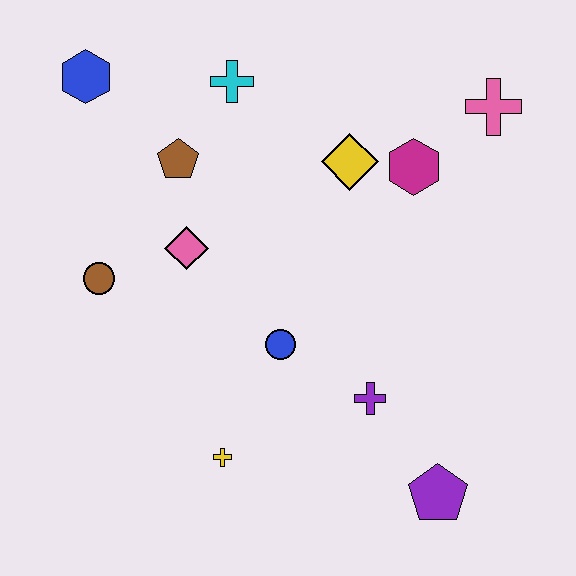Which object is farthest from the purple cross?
The blue hexagon is farthest from the purple cross.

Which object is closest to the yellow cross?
The blue circle is closest to the yellow cross.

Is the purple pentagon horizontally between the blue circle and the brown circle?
No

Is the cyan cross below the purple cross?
No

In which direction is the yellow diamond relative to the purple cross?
The yellow diamond is above the purple cross.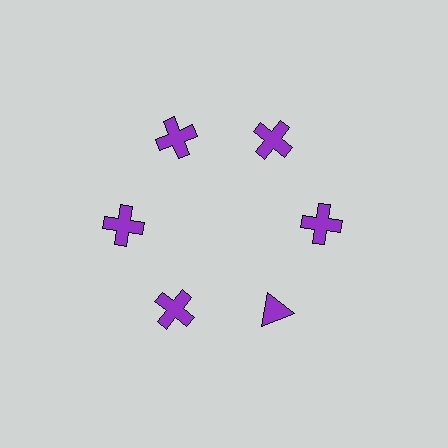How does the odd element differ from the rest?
It has a different shape: triangle instead of cross.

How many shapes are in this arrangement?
There are 6 shapes arranged in a ring pattern.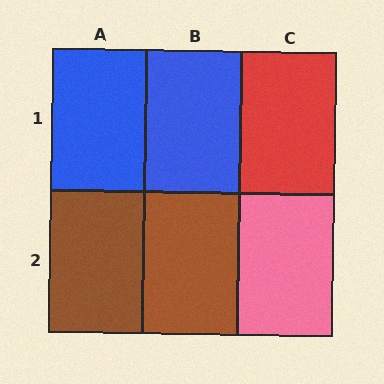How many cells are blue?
2 cells are blue.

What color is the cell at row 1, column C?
Red.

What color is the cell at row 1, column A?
Blue.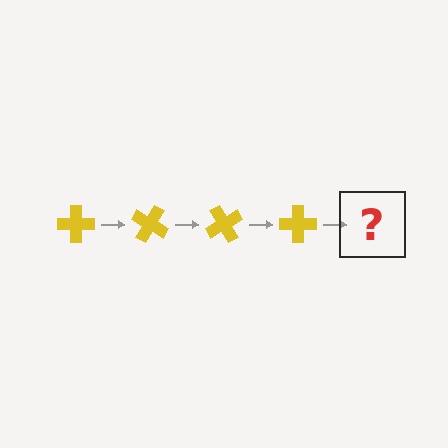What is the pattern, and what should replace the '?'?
The pattern is that the cross rotates 30 degrees each step. The '?' should be a yellow cross rotated 120 degrees.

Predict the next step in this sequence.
The next step is a yellow cross rotated 120 degrees.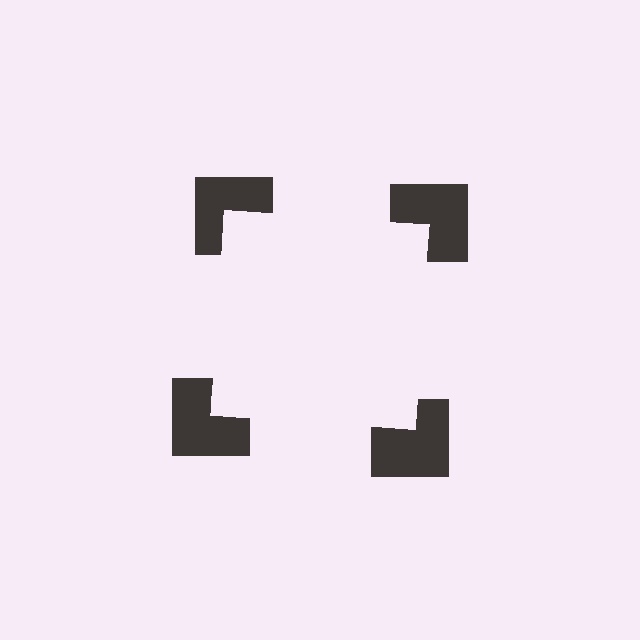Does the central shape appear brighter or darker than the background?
It typically appears slightly brighter than the background, even though no actual brightness change is drawn.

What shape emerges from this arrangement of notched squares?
An illusory square — its edges are inferred from the aligned wedge cuts in the notched squares, not physically drawn.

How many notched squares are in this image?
There are 4 — one at each vertex of the illusory square.